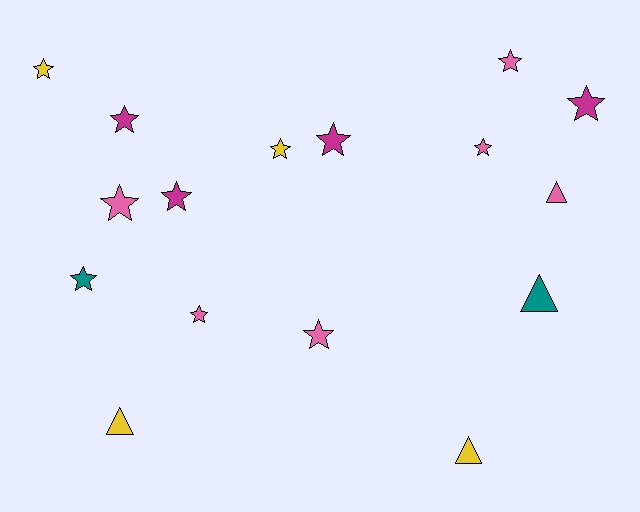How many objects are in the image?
There are 16 objects.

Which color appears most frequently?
Pink, with 6 objects.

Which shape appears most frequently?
Star, with 12 objects.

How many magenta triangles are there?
There are no magenta triangles.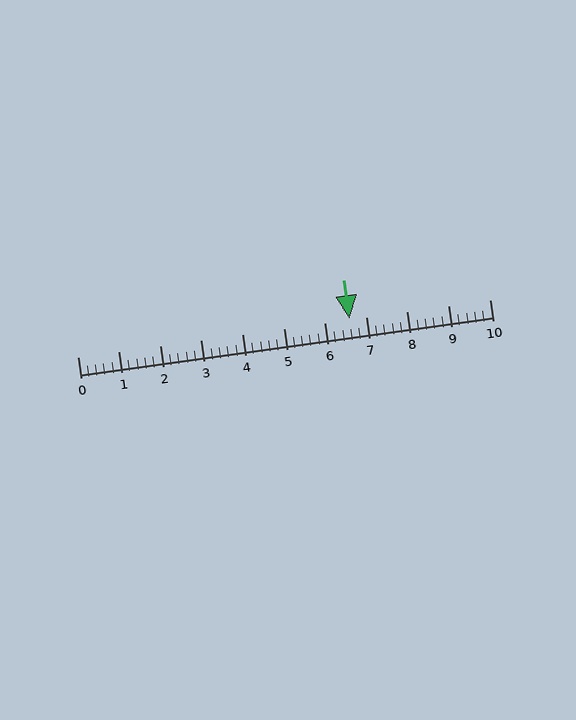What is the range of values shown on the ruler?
The ruler shows values from 0 to 10.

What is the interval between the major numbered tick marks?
The major tick marks are spaced 1 units apart.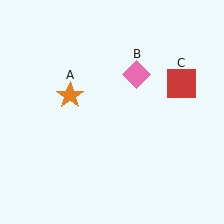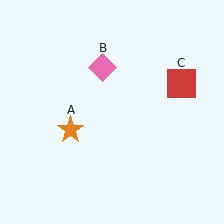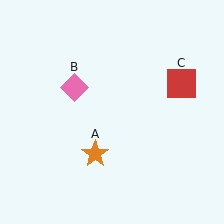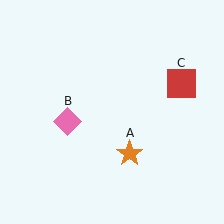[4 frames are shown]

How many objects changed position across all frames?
2 objects changed position: orange star (object A), pink diamond (object B).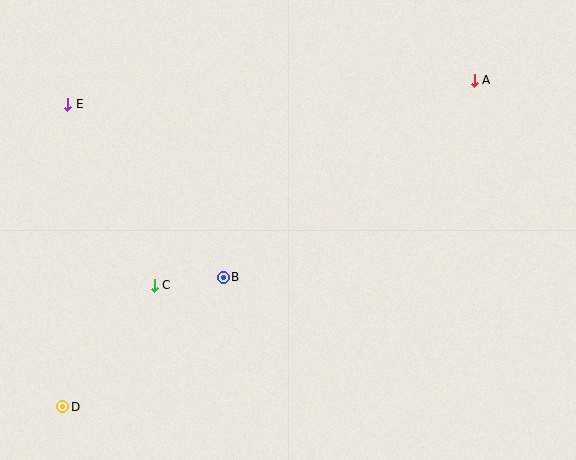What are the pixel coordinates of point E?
Point E is at (68, 104).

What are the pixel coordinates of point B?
Point B is at (223, 277).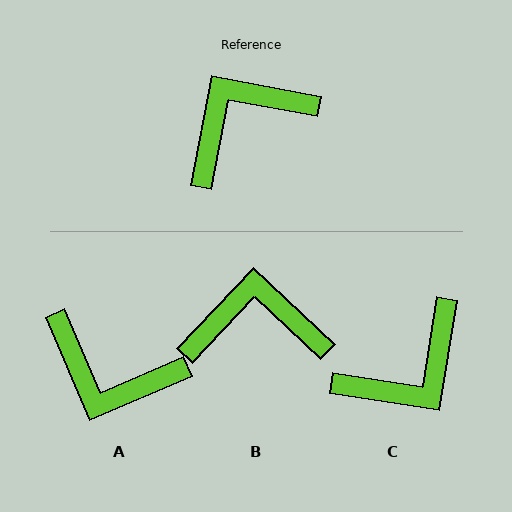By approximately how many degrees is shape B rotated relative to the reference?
Approximately 33 degrees clockwise.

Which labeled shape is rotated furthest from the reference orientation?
C, about 178 degrees away.